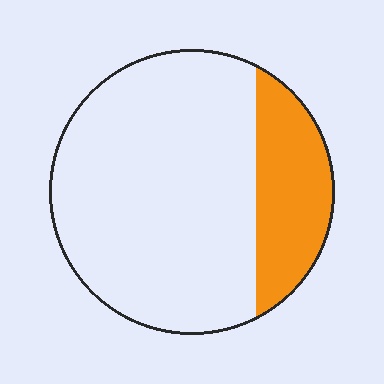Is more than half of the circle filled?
No.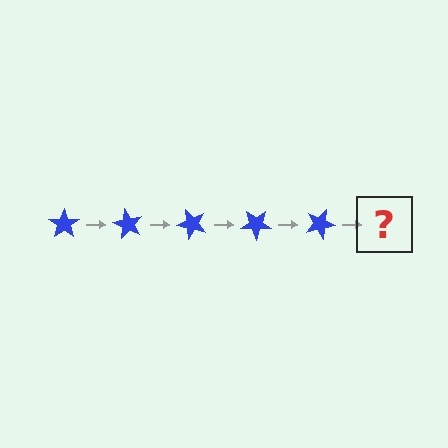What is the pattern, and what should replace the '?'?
The pattern is that the star rotates 60 degrees each step. The '?' should be a blue star rotated 300 degrees.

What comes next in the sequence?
The next element should be a blue star rotated 300 degrees.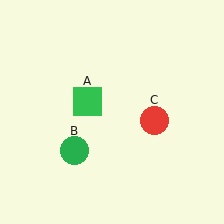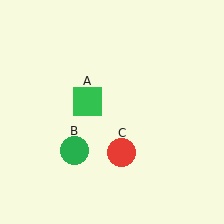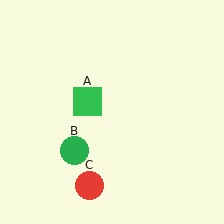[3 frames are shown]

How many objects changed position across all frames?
1 object changed position: red circle (object C).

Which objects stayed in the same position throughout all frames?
Green square (object A) and green circle (object B) remained stationary.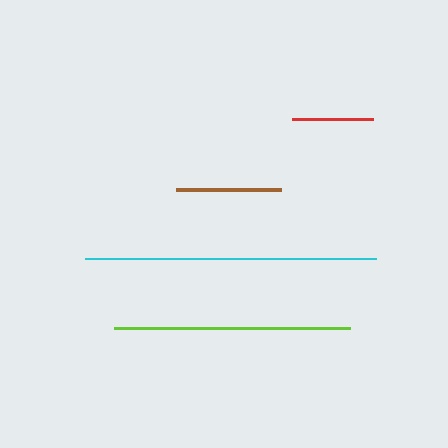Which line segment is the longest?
The cyan line is the longest at approximately 291 pixels.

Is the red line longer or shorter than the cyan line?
The cyan line is longer than the red line.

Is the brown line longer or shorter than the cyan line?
The cyan line is longer than the brown line.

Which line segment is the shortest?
The red line is the shortest at approximately 81 pixels.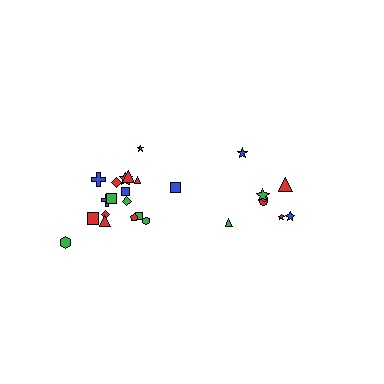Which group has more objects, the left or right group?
The left group.